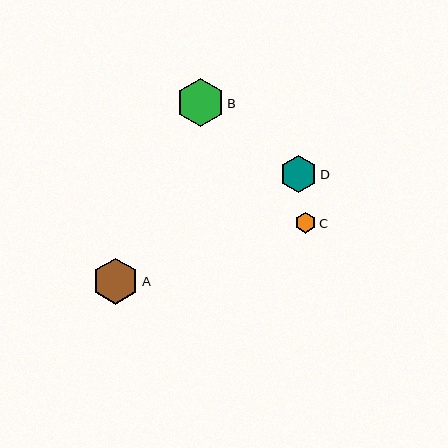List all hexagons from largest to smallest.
From largest to smallest: B, A, D, C.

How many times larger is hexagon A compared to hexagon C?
Hexagon A is approximately 2.2 times the size of hexagon C.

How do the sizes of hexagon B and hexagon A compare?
Hexagon B and hexagon A are approximately the same size.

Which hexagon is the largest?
Hexagon B is the largest with a size of approximately 48 pixels.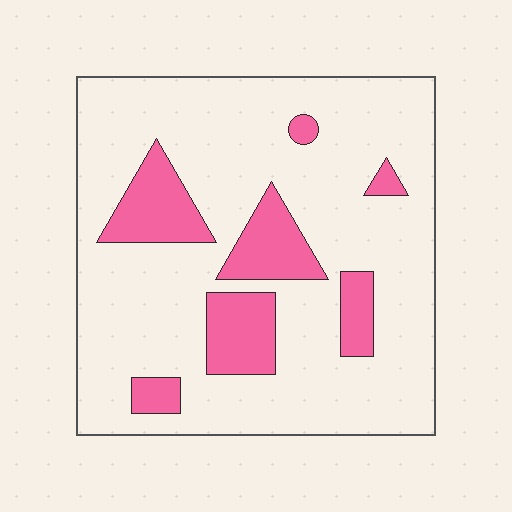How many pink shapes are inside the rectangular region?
7.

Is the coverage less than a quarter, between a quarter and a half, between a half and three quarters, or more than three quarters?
Less than a quarter.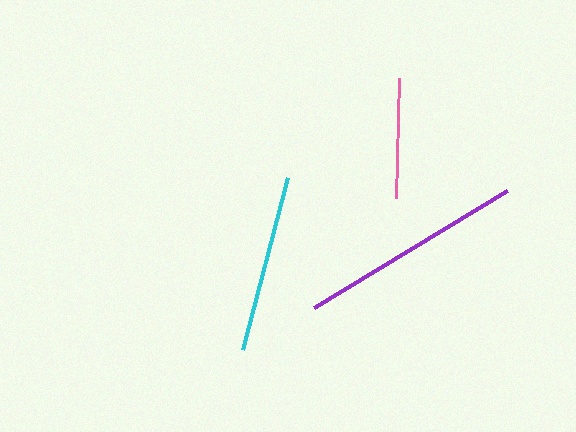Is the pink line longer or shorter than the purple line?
The purple line is longer than the pink line.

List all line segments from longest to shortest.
From longest to shortest: purple, cyan, pink.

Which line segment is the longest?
The purple line is the longest at approximately 226 pixels.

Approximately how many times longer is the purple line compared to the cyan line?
The purple line is approximately 1.3 times the length of the cyan line.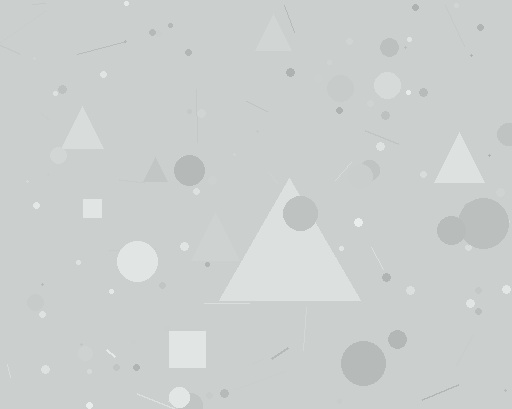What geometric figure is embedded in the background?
A triangle is embedded in the background.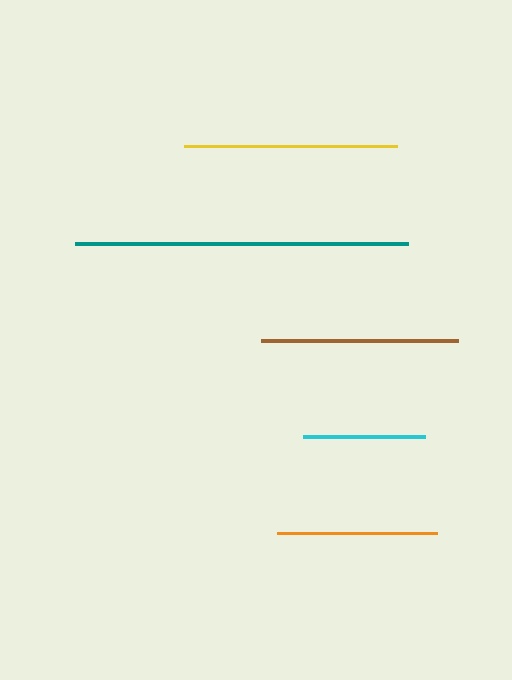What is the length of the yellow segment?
The yellow segment is approximately 213 pixels long.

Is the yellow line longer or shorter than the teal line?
The teal line is longer than the yellow line.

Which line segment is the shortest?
The cyan line is the shortest at approximately 121 pixels.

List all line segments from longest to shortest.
From longest to shortest: teal, yellow, brown, orange, cyan.